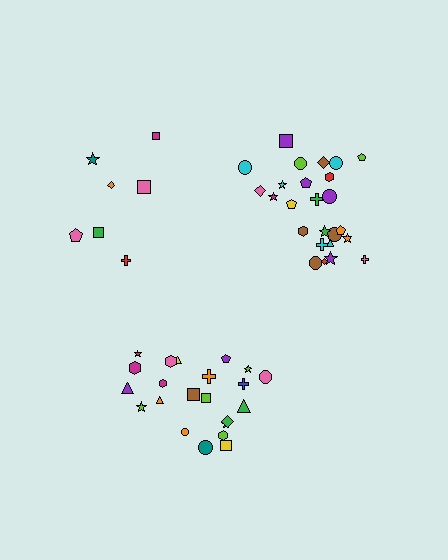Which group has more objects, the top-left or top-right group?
The top-right group.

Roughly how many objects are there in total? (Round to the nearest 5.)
Roughly 55 objects in total.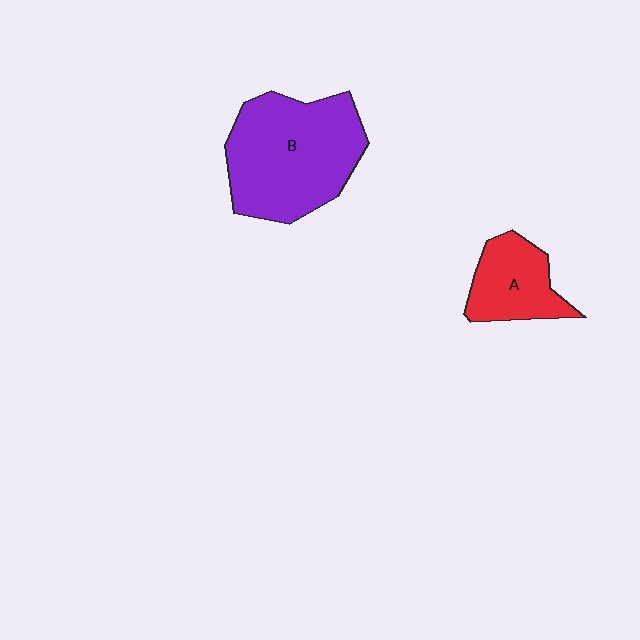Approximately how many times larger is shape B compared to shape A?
Approximately 2.2 times.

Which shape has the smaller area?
Shape A (red).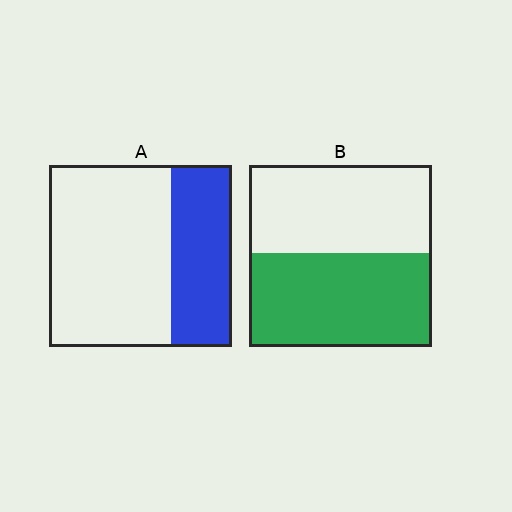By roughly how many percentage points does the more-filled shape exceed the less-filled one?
By roughly 20 percentage points (B over A).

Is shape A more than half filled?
No.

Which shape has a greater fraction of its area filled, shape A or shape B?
Shape B.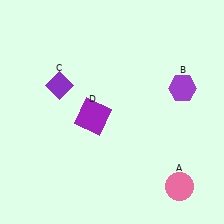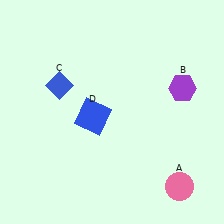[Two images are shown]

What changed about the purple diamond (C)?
In Image 1, C is purple. In Image 2, it changed to blue.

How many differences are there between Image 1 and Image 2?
There are 2 differences between the two images.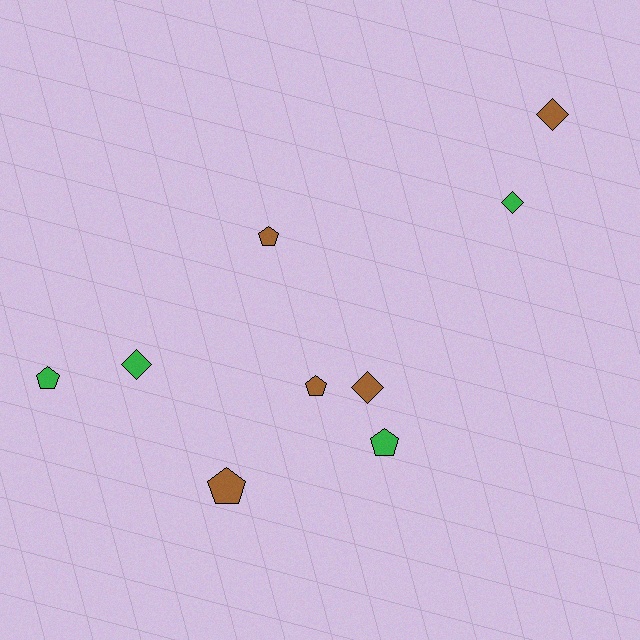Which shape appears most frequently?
Pentagon, with 5 objects.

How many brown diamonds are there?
There are 2 brown diamonds.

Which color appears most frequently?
Brown, with 5 objects.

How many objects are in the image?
There are 9 objects.